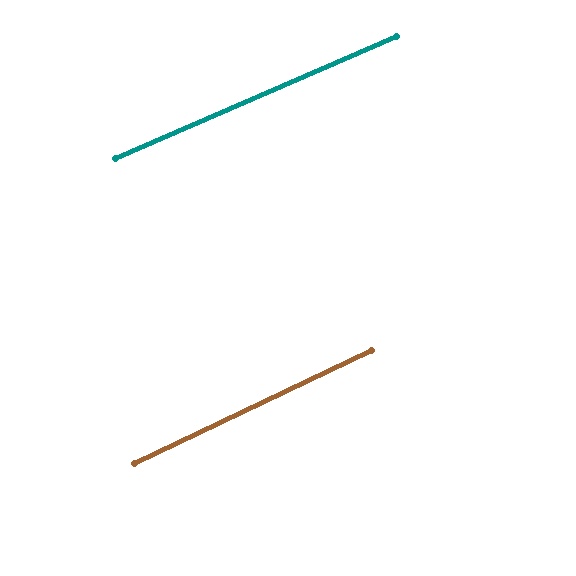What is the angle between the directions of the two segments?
Approximately 2 degrees.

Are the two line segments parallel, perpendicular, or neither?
Parallel — their directions differ by only 1.9°.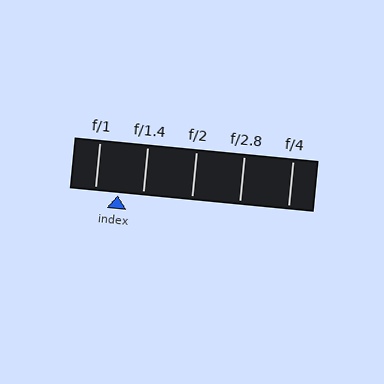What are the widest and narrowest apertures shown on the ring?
The widest aperture shown is f/1 and the narrowest is f/4.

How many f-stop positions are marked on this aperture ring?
There are 5 f-stop positions marked.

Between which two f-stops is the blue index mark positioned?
The index mark is between f/1 and f/1.4.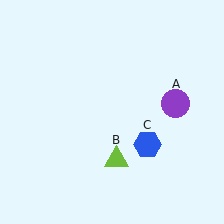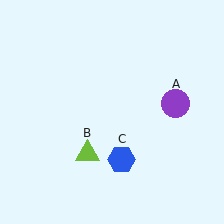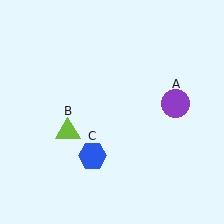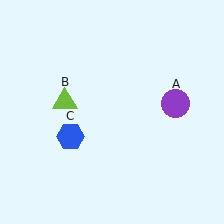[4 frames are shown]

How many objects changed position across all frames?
2 objects changed position: lime triangle (object B), blue hexagon (object C).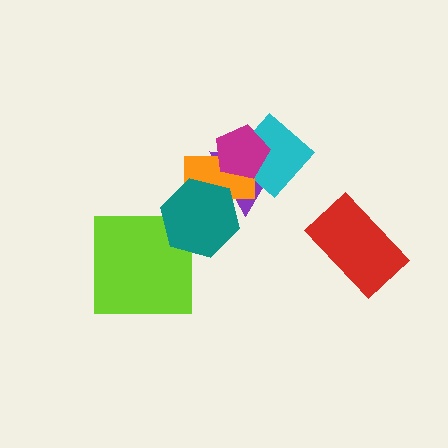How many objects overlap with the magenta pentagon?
3 objects overlap with the magenta pentagon.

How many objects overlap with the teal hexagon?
3 objects overlap with the teal hexagon.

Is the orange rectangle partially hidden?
Yes, it is partially covered by another shape.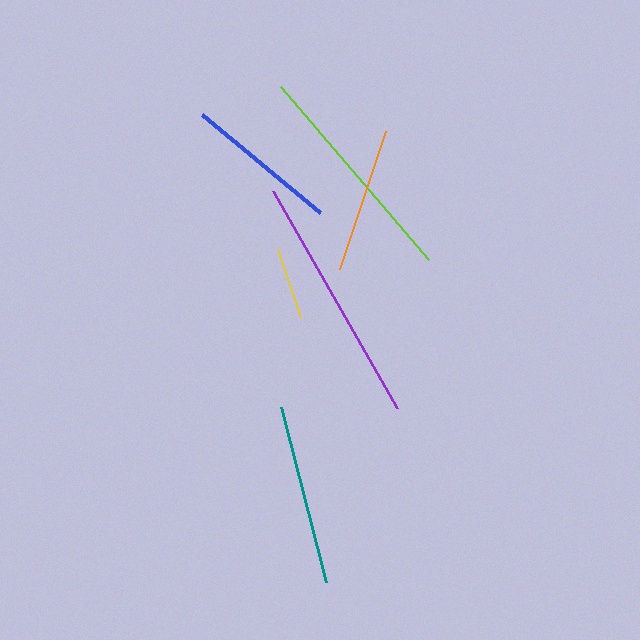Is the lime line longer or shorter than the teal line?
The lime line is longer than the teal line.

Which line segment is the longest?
The purple line is the longest at approximately 249 pixels.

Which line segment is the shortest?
The yellow line is the shortest at approximately 72 pixels.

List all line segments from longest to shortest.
From longest to shortest: purple, lime, teal, blue, orange, yellow.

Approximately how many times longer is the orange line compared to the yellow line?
The orange line is approximately 2.0 times the length of the yellow line.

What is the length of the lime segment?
The lime segment is approximately 227 pixels long.